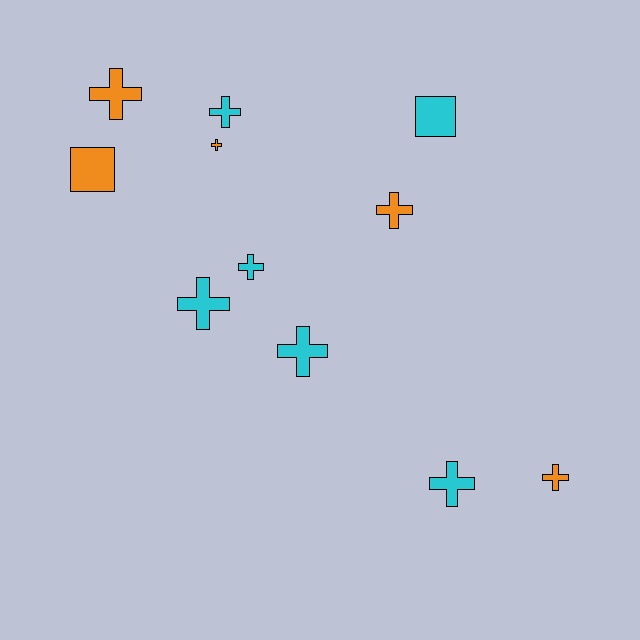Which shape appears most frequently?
Cross, with 9 objects.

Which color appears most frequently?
Cyan, with 6 objects.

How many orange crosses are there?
There are 4 orange crosses.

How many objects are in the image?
There are 11 objects.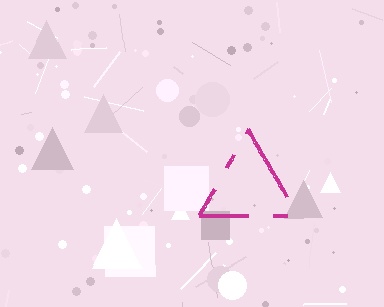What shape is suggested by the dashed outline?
The dashed outline suggests a triangle.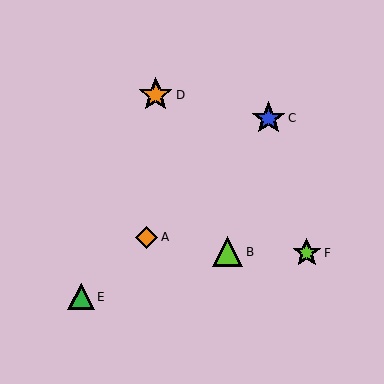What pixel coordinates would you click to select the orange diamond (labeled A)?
Click at (147, 237) to select the orange diamond A.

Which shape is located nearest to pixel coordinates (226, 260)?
The lime triangle (labeled B) at (228, 252) is nearest to that location.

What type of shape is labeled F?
Shape F is a lime star.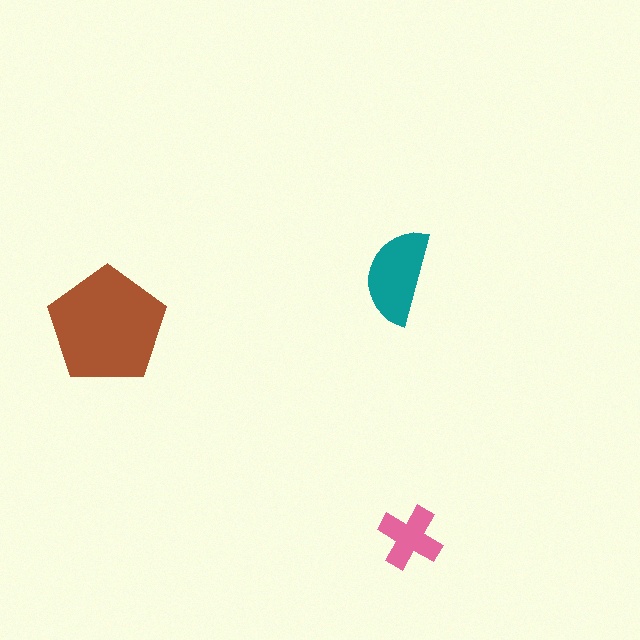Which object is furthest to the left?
The brown pentagon is leftmost.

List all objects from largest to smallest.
The brown pentagon, the teal semicircle, the pink cross.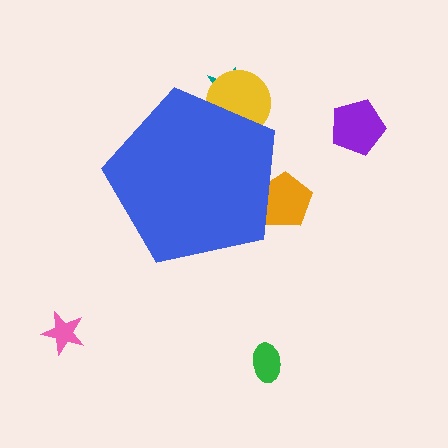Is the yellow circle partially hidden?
Yes, the yellow circle is partially hidden behind the blue pentagon.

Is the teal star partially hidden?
Yes, the teal star is partially hidden behind the blue pentagon.